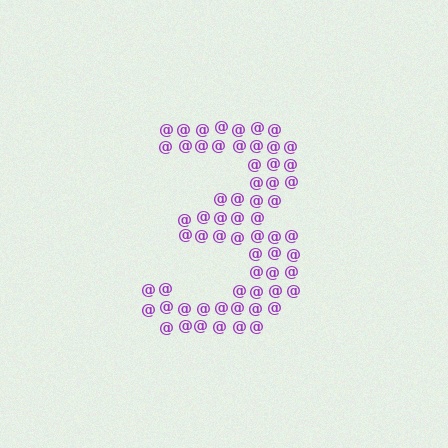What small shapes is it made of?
It is made of small at signs.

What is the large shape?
The large shape is the digit 3.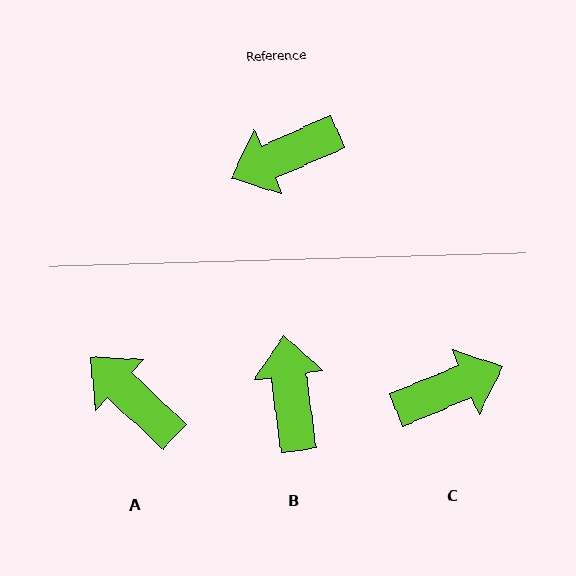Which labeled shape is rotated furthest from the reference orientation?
C, about 178 degrees away.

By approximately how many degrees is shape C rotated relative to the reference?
Approximately 178 degrees counter-clockwise.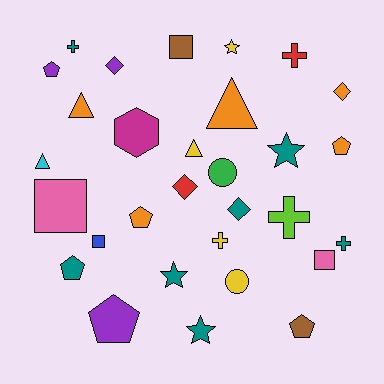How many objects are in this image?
There are 30 objects.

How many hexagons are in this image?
There is 1 hexagon.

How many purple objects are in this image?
There are 3 purple objects.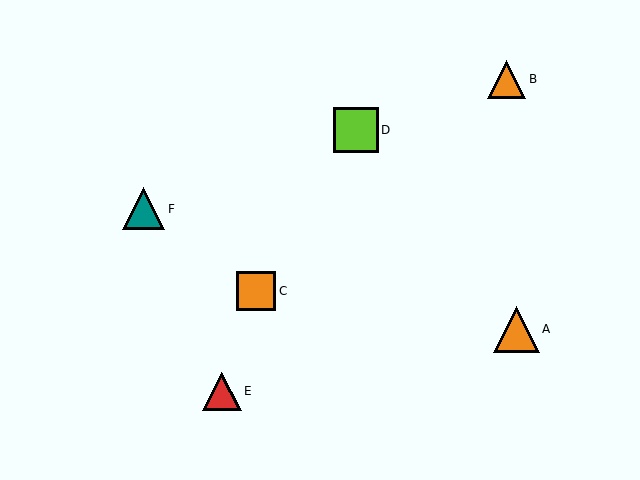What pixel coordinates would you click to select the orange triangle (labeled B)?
Click at (507, 79) to select the orange triangle B.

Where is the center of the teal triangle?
The center of the teal triangle is at (144, 209).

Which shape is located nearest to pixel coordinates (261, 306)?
The orange square (labeled C) at (256, 291) is nearest to that location.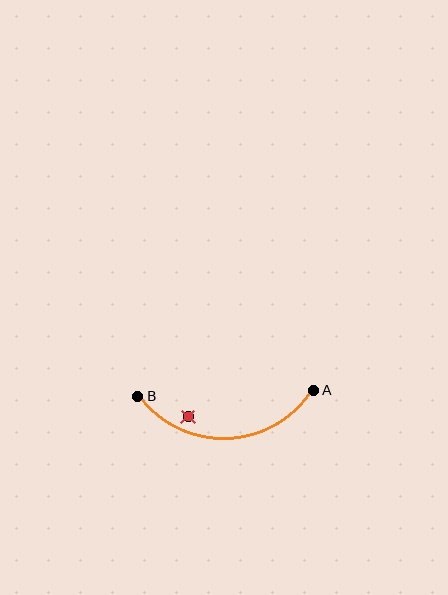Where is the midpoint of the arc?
The arc midpoint is the point on the curve farthest from the straight line joining A and B. It sits below that line.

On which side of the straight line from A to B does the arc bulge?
The arc bulges below the straight line connecting A and B.